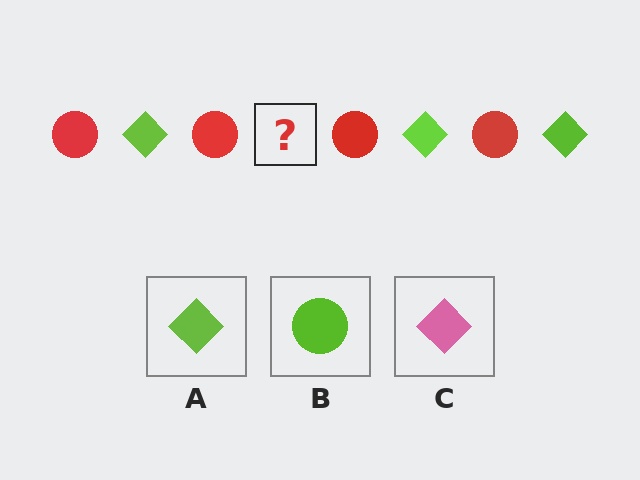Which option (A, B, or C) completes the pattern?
A.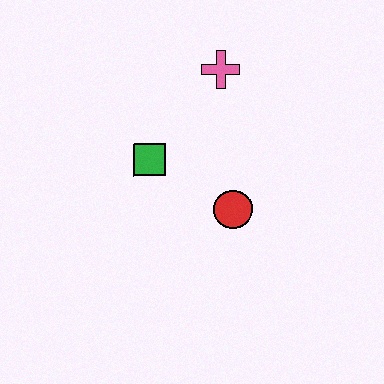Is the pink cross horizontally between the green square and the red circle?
Yes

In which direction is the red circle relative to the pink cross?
The red circle is below the pink cross.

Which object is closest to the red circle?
The green square is closest to the red circle.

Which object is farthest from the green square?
The pink cross is farthest from the green square.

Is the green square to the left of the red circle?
Yes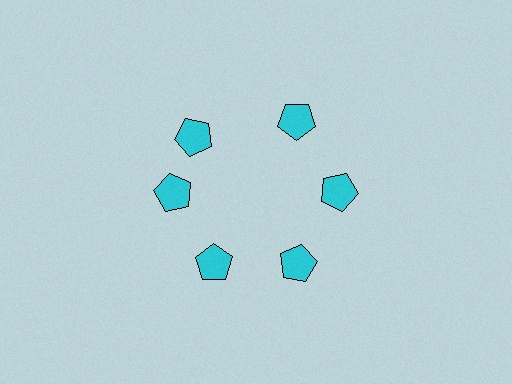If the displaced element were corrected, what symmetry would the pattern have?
It would have 6-fold rotational symmetry — the pattern would map onto itself every 60 degrees.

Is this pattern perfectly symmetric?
No. The 6 cyan pentagons are arranged in a ring, but one element near the 11 o'clock position is rotated out of alignment along the ring, breaking the 6-fold rotational symmetry.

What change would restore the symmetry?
The symmetry would be restored by rotating it back into even spacing with its neighbors so that all 6 pentagons sit at equal angles and equal distance from the center.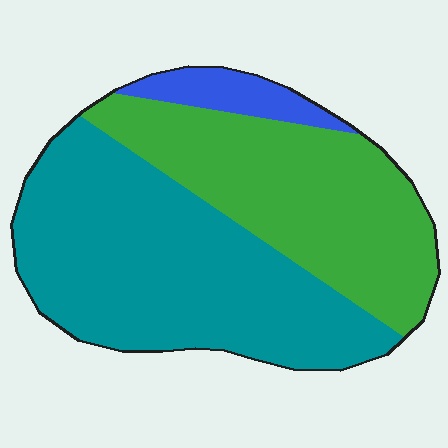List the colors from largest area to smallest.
From largest to smallest: teal, green, blue.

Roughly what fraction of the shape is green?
Green takes up about two fifths (2/5) of the shape.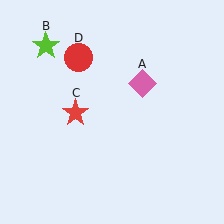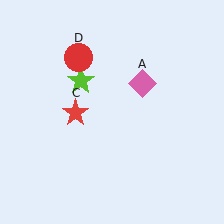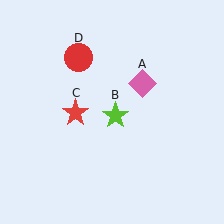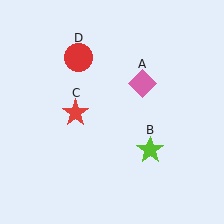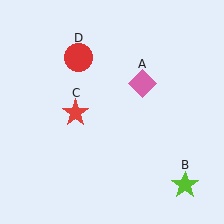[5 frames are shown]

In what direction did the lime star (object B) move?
The lime star (object B) moved down and to the right.